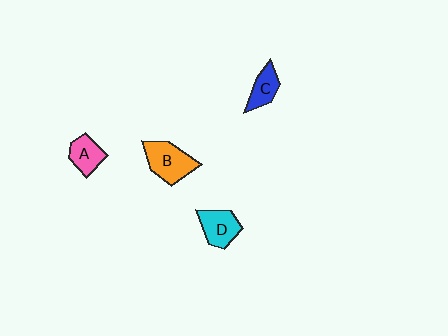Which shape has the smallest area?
Shape C (blue).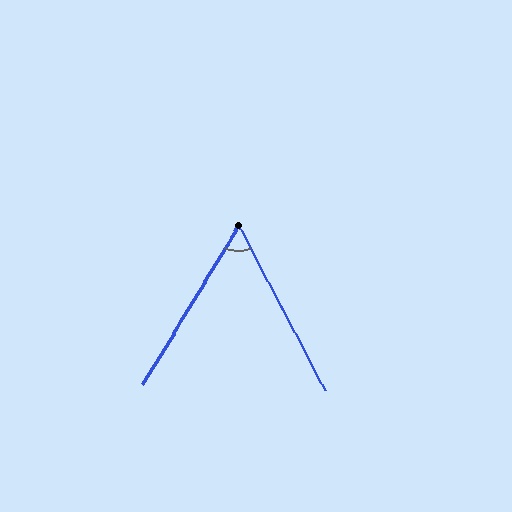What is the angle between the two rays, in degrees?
Approximately 59 degrees.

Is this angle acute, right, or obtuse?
It is acute.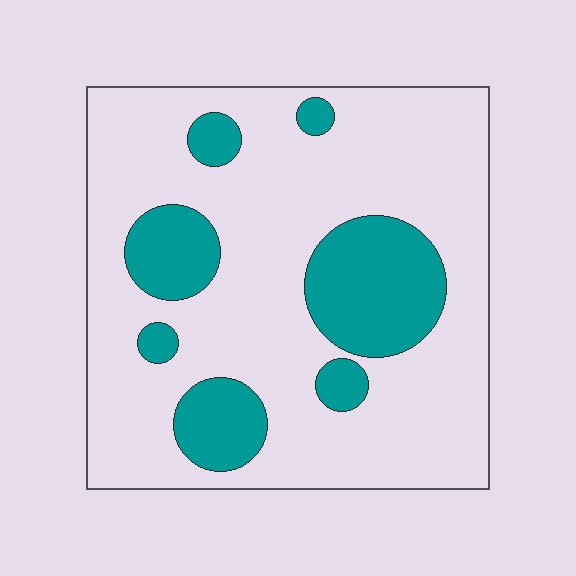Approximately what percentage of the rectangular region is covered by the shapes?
Approximately 25%.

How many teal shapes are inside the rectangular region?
7.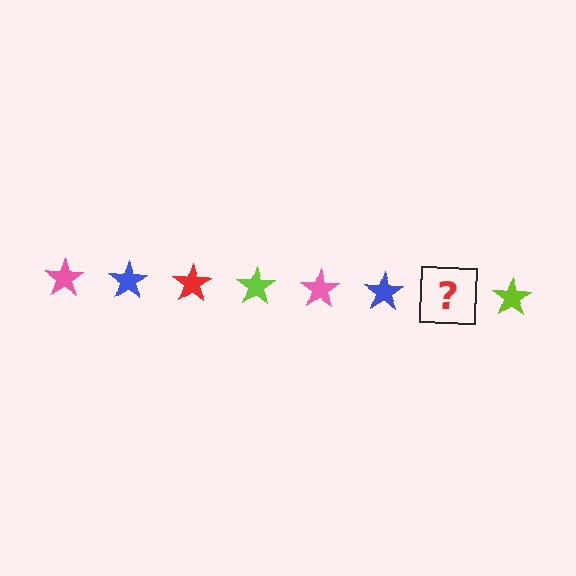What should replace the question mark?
The question mark should be replaced with a red star.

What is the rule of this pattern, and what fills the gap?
The rule is that the pattern cycles through pink, blue, red, lime stars. The gap should be filled with a red star.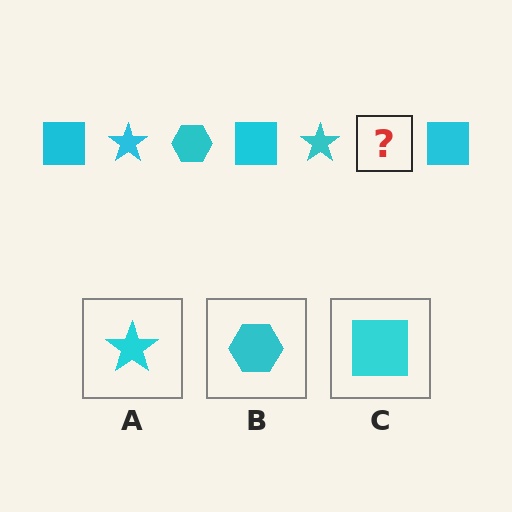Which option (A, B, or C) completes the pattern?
B.